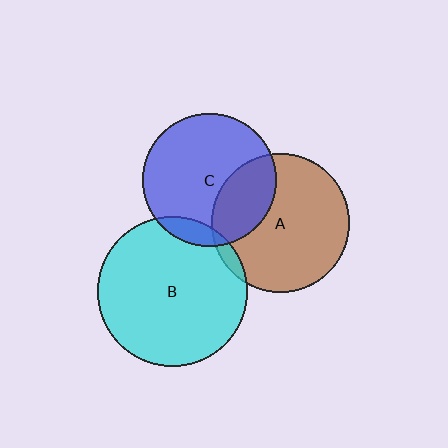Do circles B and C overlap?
Yes.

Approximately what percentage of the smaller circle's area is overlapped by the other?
Approximately 10%.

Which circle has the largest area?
Circle B (cyan).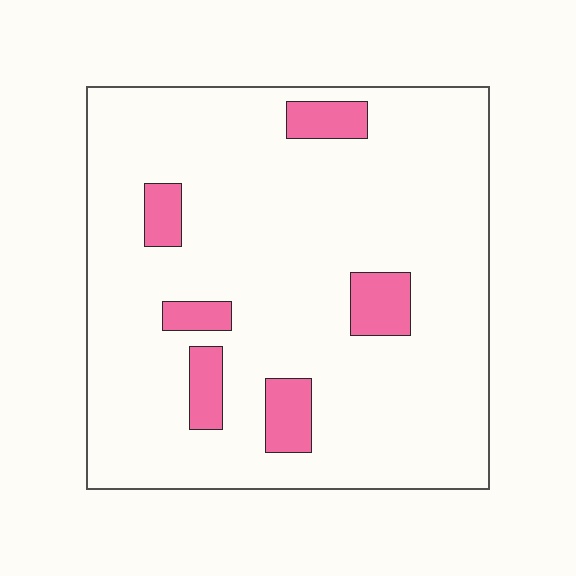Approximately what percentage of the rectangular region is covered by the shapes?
Approximately 10%.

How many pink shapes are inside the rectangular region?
6.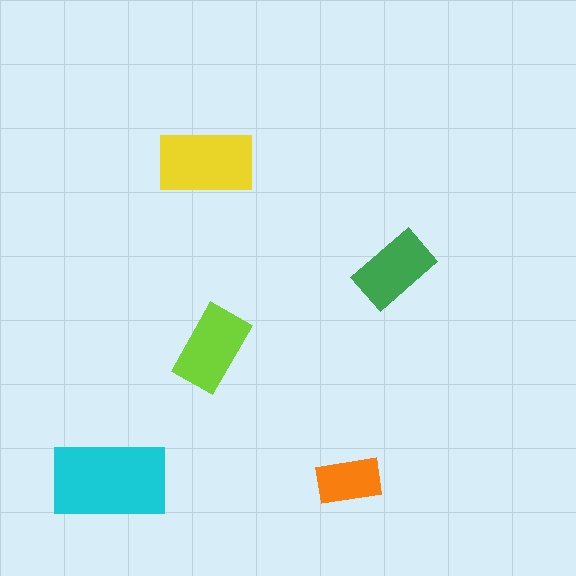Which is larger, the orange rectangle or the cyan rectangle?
The cyan one.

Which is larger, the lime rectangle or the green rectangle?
The lime one.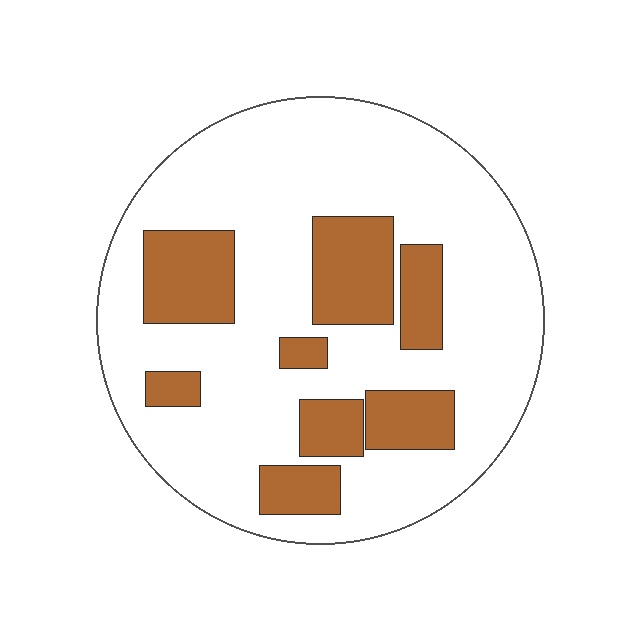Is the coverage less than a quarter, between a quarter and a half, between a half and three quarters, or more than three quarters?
Less than a quarter.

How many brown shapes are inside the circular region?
8.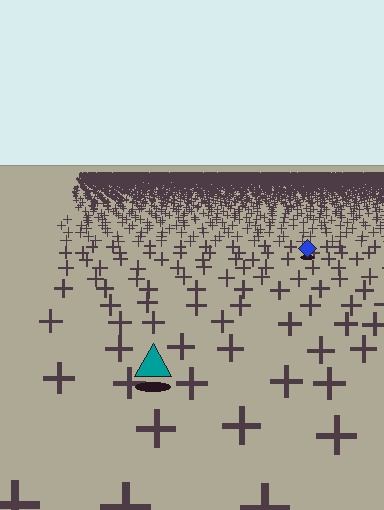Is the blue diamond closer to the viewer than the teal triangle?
No. The teal triangle is closer — you can tell from the texture gradient: the ground texture is coarser near it.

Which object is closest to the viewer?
The teal triangle is closest. The texture marks near it are larger and more spread out.